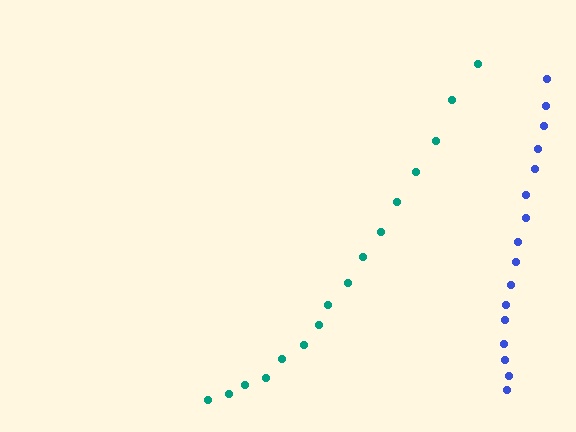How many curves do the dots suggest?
There are 2 distinct paths.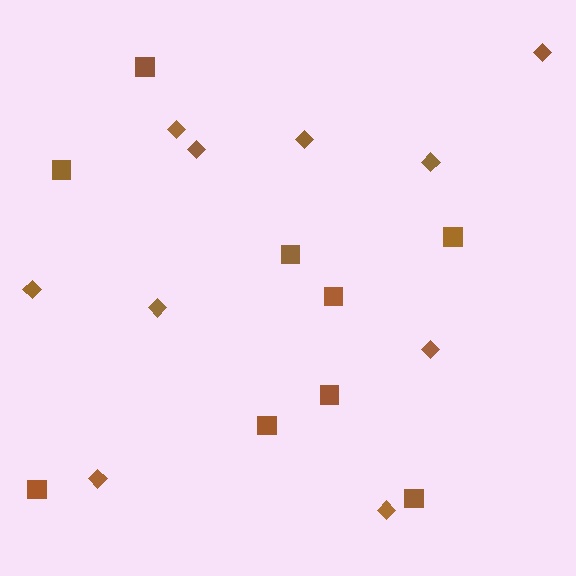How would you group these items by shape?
There are 2 groups: one group of diamonds (10) and one group of squares (9).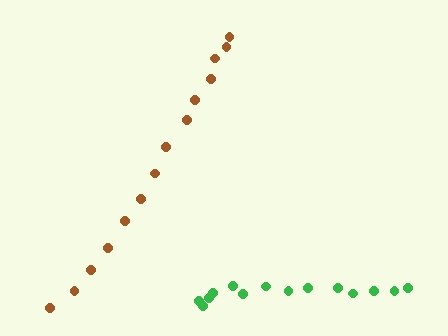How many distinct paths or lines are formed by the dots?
There are 2 distinct paths.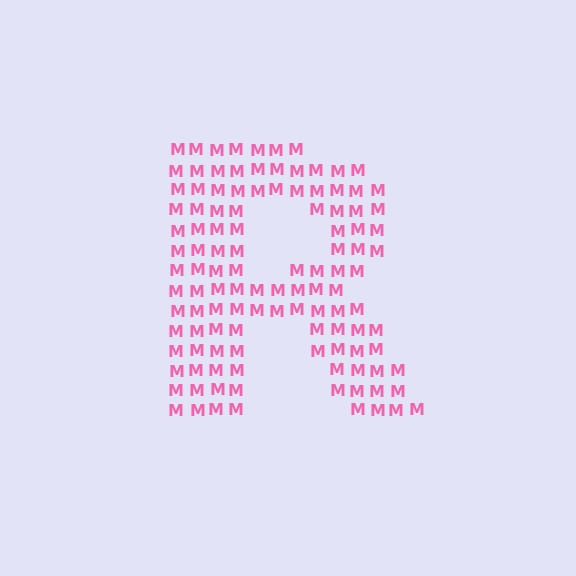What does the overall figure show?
The overall figure shows the letter R.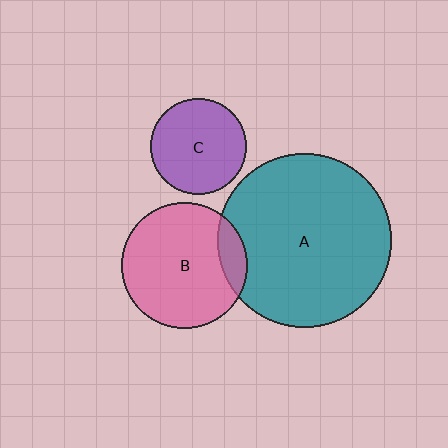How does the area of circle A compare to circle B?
Approximately 1.9 times.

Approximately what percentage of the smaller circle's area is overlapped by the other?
Approximately 15%.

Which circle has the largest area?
Circle A (teal).